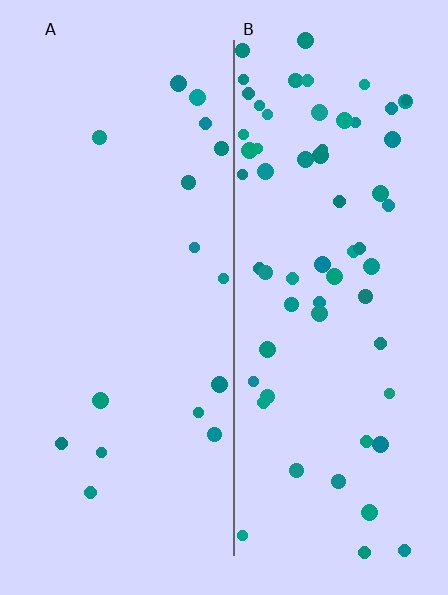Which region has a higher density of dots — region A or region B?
B (the right).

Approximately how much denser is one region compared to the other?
Approximately 3.9× — region B over region A.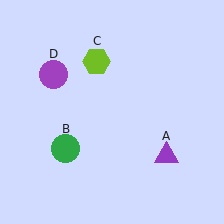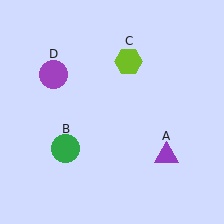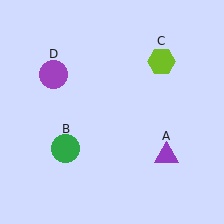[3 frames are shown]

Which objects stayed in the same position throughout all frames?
Purple triangle (object A) and green circle (object B) and purple circle (object D) remained stationary.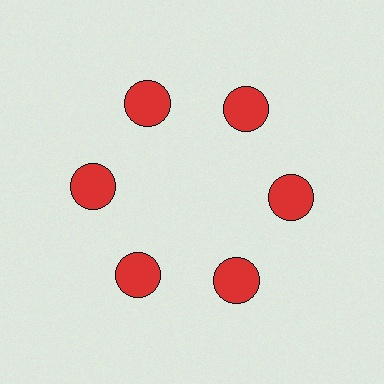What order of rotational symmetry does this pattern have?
This pattern has 6-fold rotational symmetry.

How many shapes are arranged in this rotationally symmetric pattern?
There are 6 shapes, arranged in 6 groups of 1.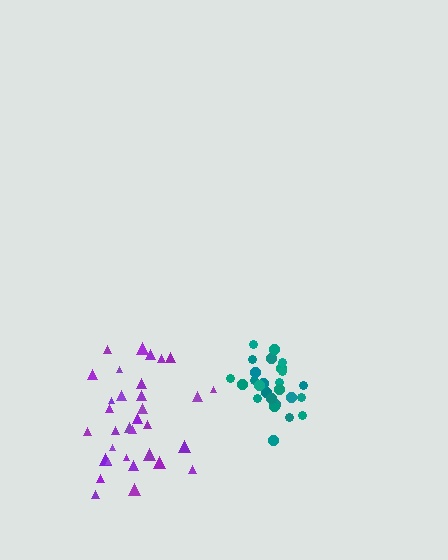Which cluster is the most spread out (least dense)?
Purple.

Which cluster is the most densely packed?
Teal.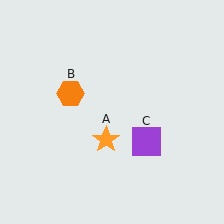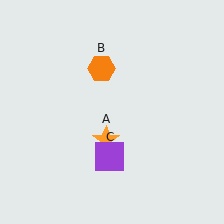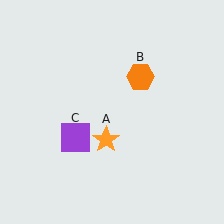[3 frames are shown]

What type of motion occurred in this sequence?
The orange hexagon (object B), purple square (object C) rotated clockwise around the center of the scene.